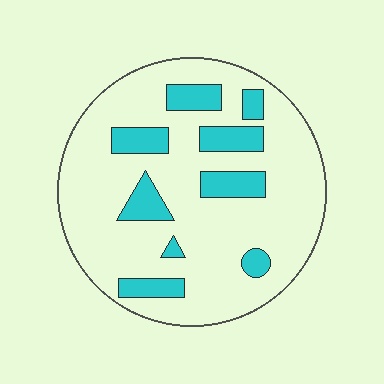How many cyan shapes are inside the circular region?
9.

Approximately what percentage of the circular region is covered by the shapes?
Approximately 20%.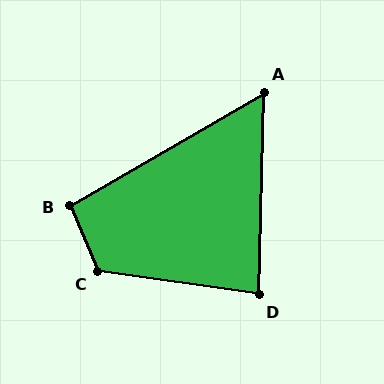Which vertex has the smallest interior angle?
A, at approximately 58 degrees.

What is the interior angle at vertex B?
Approximately 97 degrees (obtuse).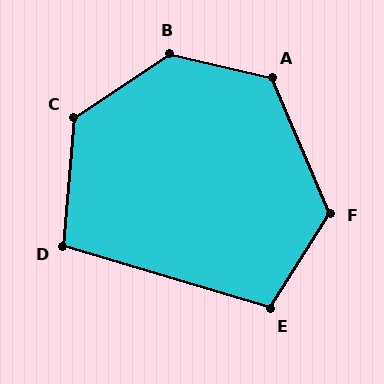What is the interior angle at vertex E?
Approximately 106 degrees (obtuse).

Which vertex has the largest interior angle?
B, at approximately 134 degrees.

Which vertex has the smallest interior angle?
D, at approximately 102 degrees.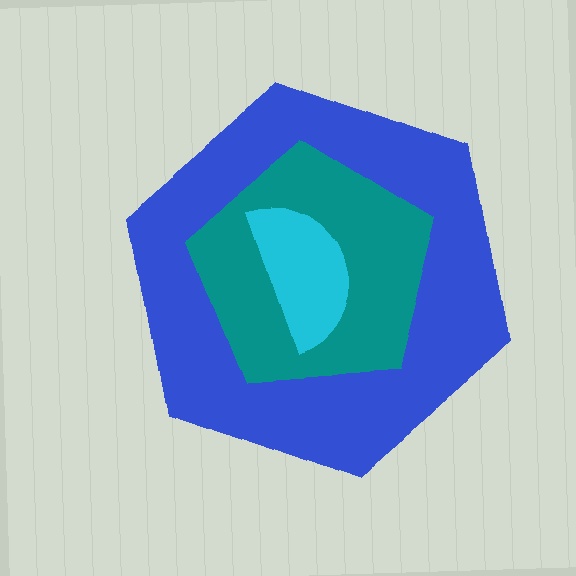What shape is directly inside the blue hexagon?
The teal pentagon.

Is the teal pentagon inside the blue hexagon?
Yes.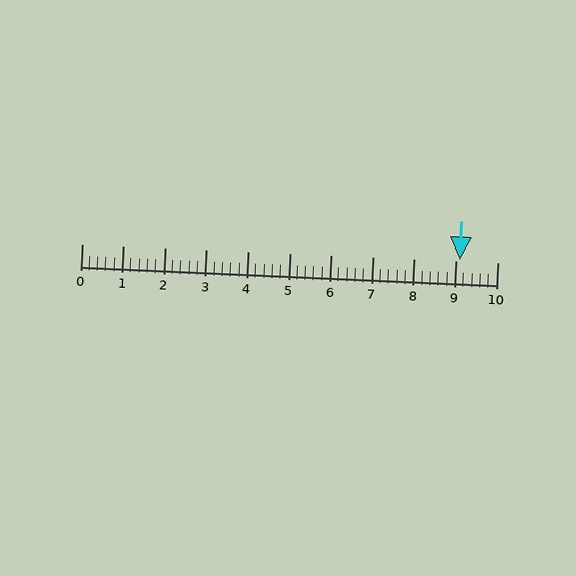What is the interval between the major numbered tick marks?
The major tick marks are spaced 1 units apart.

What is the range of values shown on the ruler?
The ruler shows values from 0 to 10.